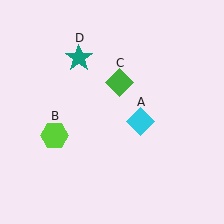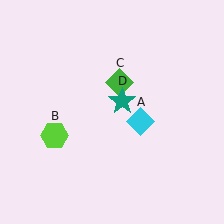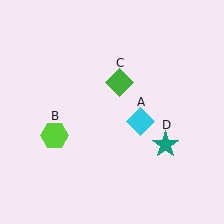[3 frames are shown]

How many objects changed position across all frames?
1 object changed position: teal star (object D).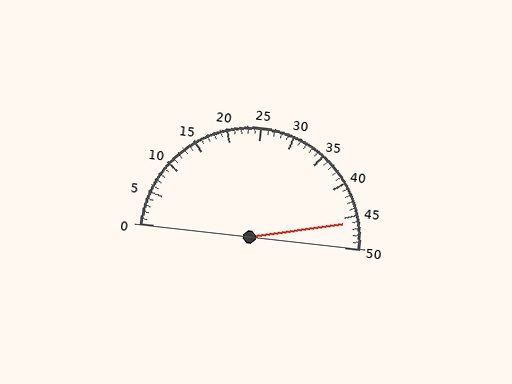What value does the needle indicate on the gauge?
The needle indicates approximately 46.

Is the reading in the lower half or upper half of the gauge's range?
The reading is in the upper half of the range (0 to 50).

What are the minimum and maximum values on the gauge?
The gauge ranges from 0 to 50.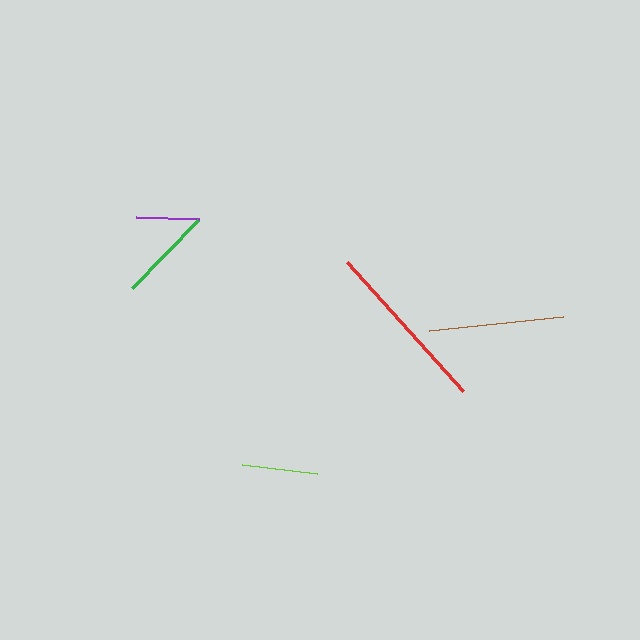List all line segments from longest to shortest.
From longest to shortest: red, brown, green, lime, purple.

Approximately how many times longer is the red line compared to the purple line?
The red line is approximately 2.8 times the length of the purple line.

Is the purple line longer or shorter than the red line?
The red line is longer than the purple line.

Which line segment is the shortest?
The purple line is the shortest at approximately 63 pixels.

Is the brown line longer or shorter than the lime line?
The brown line is longer than the lime line.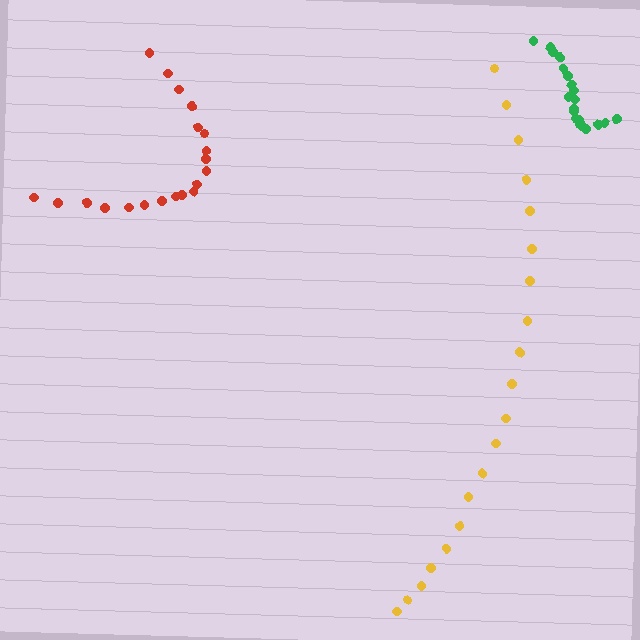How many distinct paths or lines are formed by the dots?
There are 3 distinct paths.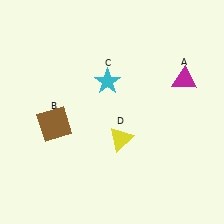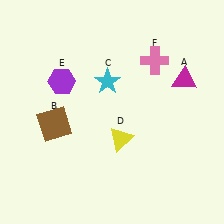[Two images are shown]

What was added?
A purple hexagon (E), a pink cross (F) were added in Image 2.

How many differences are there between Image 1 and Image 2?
There are 2 differences between the two images.